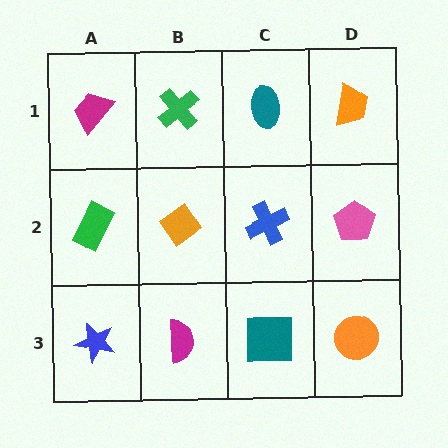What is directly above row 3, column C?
A blue cross.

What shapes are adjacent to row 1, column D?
A pink pentagon (row 2, column D), a teal ellipse (row 1, column C).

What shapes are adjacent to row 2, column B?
A green cross (row 1, column B), a magenta semicircle (row 3, column B), a green rectangle (row 2, column A), a blue cross (row 2, column C).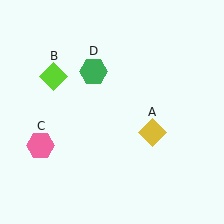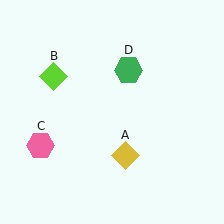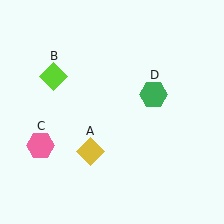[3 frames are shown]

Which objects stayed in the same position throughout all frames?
Lime diamond (object B) and pink hexagon (object C) remained stationary.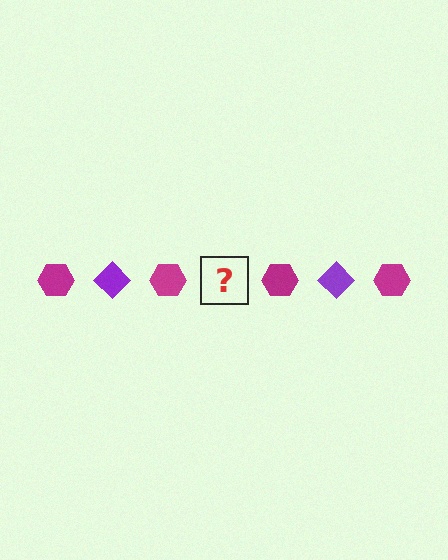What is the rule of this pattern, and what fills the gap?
The rule is that the pattern alternates between magenta hexagon and purple diamond. The gap should be filled with a purple diamond.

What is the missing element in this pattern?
The missing element is a purple diamond.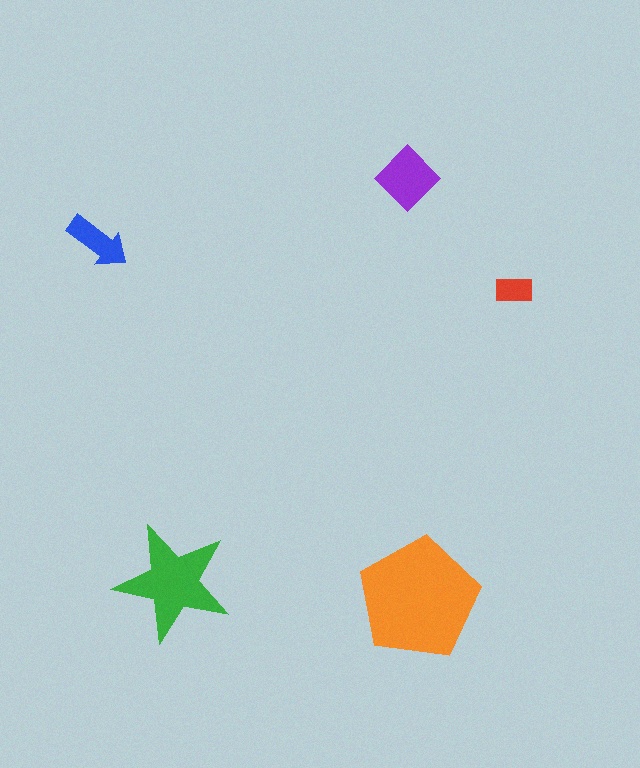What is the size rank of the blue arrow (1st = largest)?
4th.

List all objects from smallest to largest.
The red rectangle, the blue arrow, the purple diamond, the green star, the orange pentagon.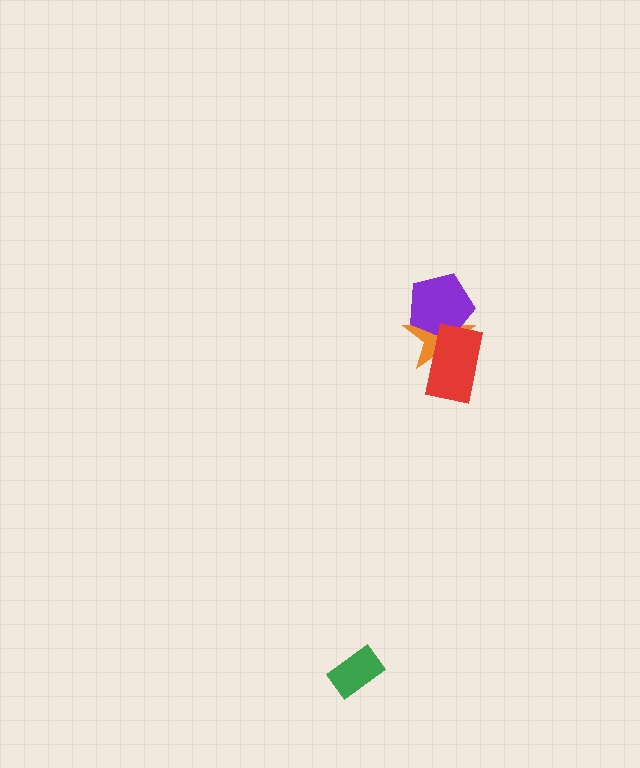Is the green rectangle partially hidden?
No, no other shape covers it.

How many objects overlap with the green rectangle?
0 objects overlap with the green rectangle.